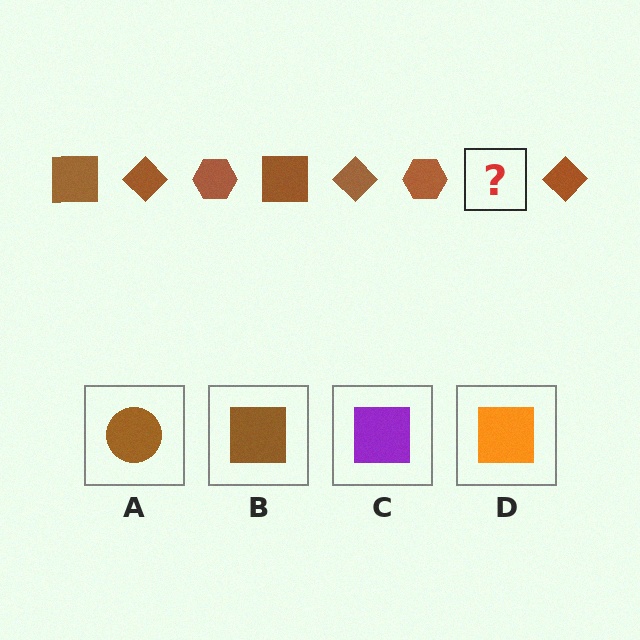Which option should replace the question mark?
Option B.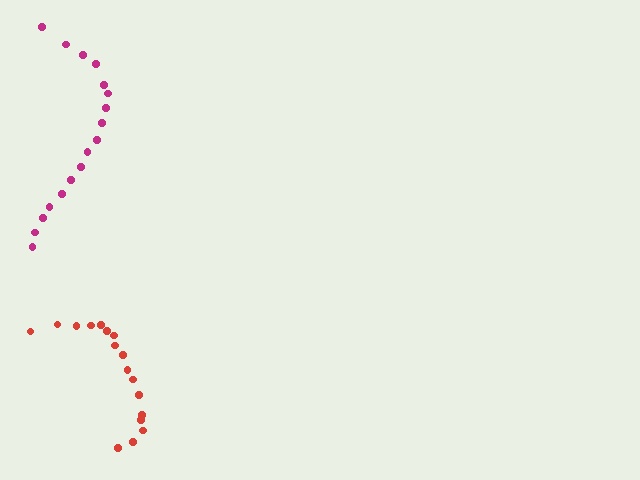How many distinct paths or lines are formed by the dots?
There are 2 distinct paths.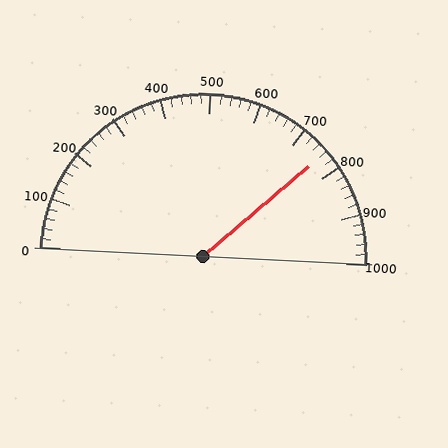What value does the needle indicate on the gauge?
The needle indicates approximately 760.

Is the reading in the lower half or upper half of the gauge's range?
The reading is in the upper half of the range (0 to 1000).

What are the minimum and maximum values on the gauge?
The gauge ranges from 0 to 1000.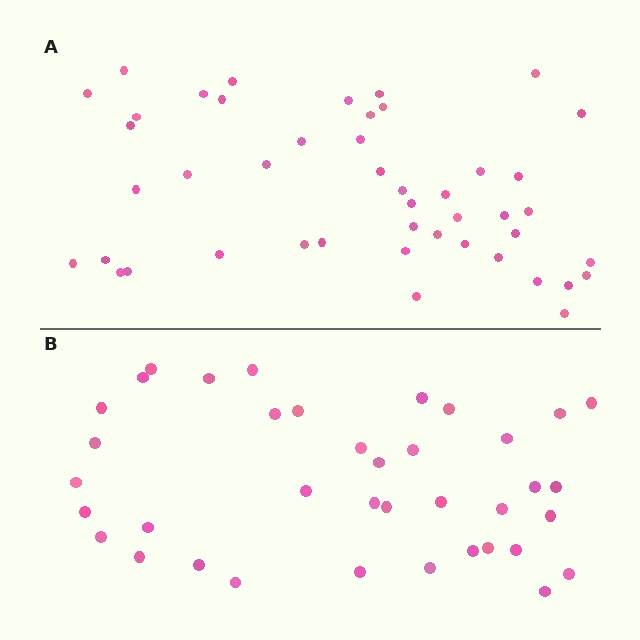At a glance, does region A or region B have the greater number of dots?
Region A (the top region) has more dots.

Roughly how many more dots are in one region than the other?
Region A has roughly 8 or so more dots than region B.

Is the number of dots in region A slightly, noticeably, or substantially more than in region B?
Region A has only slightly more — the two regions are fairly close. The ratio is roughly 1.2 to 1.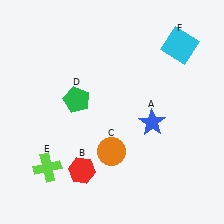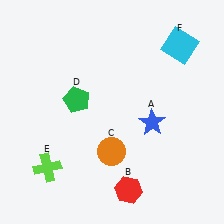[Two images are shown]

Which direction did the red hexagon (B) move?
The red hexagon (B) moved right.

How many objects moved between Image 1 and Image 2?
1 object moved between the two images.